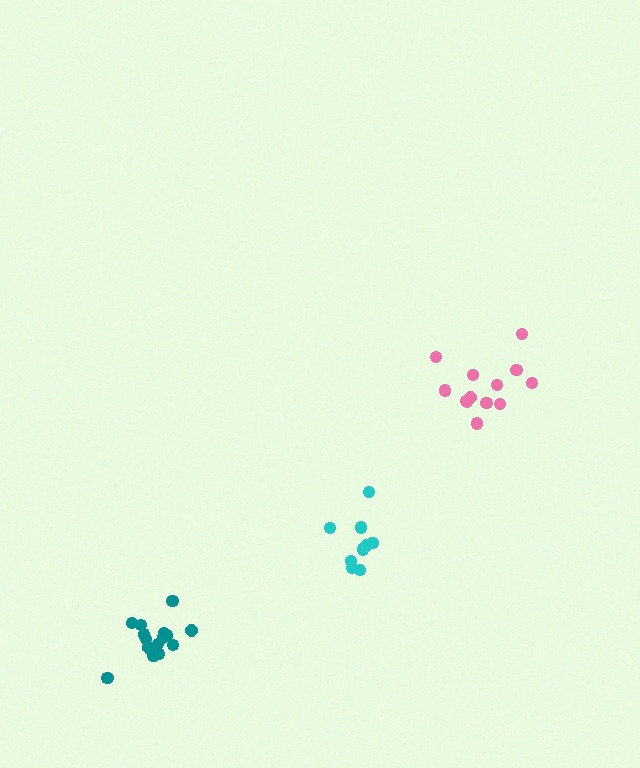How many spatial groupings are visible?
There are 3 spatial groupings.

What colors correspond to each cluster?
The clusters are colored: pink, cyan, teal.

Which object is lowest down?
The teal cluster is bottommost.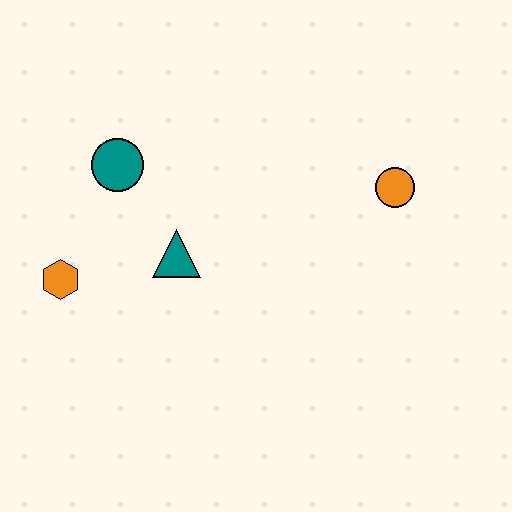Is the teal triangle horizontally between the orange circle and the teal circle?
Yes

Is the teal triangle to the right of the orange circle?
No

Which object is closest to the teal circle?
The teal triangle is closest to the teal circle.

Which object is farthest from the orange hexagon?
The orange circle is farthest from the orange hexagon.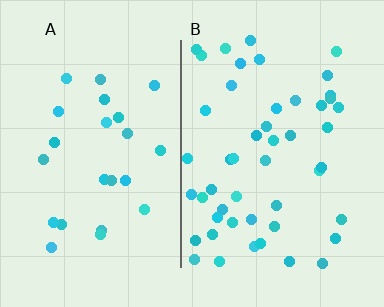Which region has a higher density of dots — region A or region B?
B (the right).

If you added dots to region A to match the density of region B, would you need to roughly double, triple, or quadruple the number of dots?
Approximately double.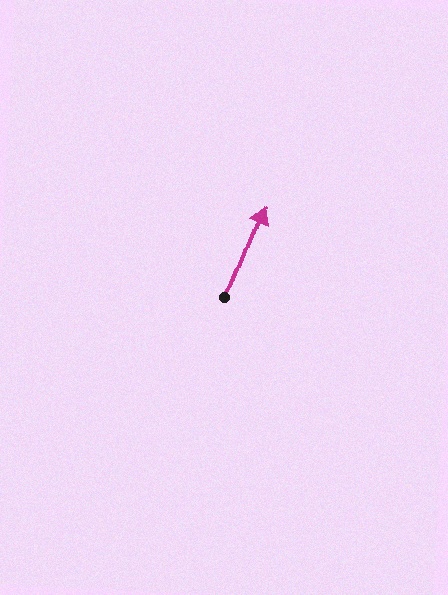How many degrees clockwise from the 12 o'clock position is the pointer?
Approximately 22 degrees.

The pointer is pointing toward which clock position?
Roughly 1 o'clock.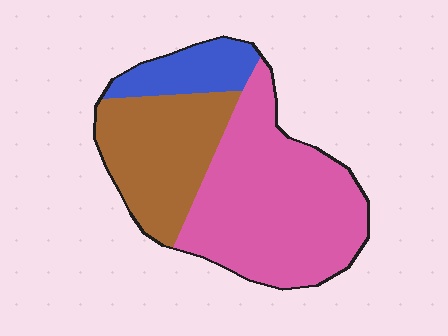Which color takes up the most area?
Pink, at roughly 55%.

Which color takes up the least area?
Blue, at roughly 15%.